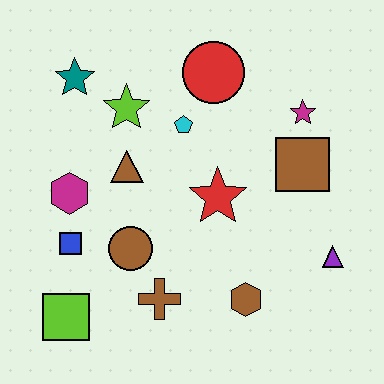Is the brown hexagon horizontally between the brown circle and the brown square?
Yes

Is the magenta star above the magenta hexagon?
Yes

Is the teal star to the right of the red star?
No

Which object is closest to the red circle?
The cyan pentagon is closest to the red circle.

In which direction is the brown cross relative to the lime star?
The brown cross is below the lime star.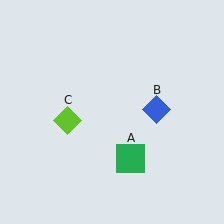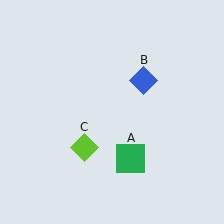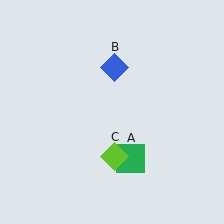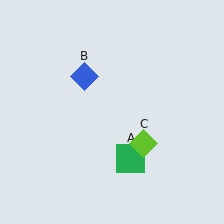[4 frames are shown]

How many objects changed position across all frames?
2 objects changed position: blue diamond (object B), lime diamond (object C).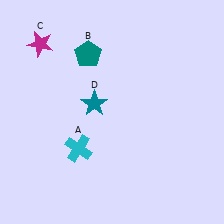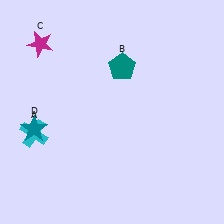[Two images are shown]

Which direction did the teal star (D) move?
The teal star (D) moved left.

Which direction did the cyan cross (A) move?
The cyan cross (A) moved left.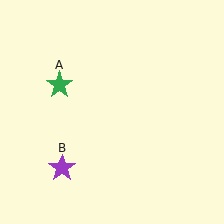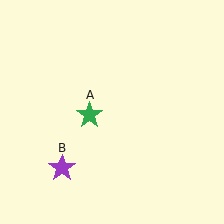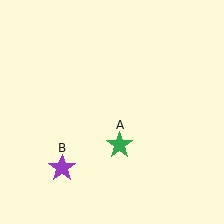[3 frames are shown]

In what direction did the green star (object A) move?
The green star (object A) moved down and to the right.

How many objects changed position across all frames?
1 object changed position: green star (object A).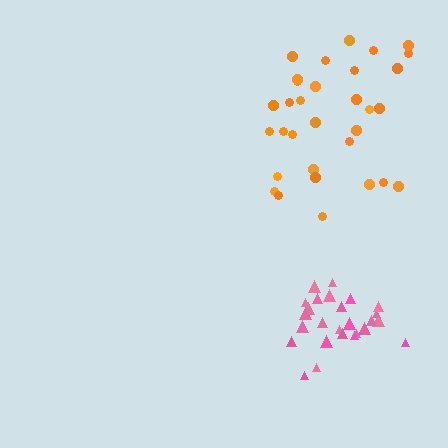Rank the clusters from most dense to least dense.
pink, orange.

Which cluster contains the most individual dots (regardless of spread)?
Orange (33).